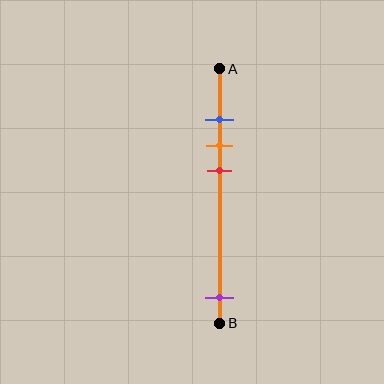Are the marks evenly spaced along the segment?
No, the marks are not evenly spaced.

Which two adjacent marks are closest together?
The blue and orange marks are the closest adjacent pair.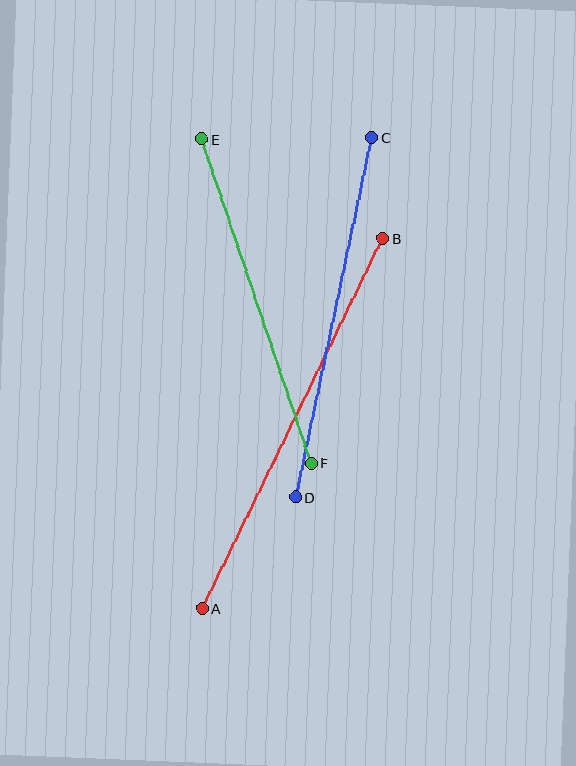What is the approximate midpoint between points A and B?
The midpoint is at approximately (293, 424) pixels.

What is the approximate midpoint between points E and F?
The midpoint is at approximately (256, 301) pixels.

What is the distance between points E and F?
The distance is approximately 342 pixels.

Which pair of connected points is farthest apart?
Points A and B are farthest apart.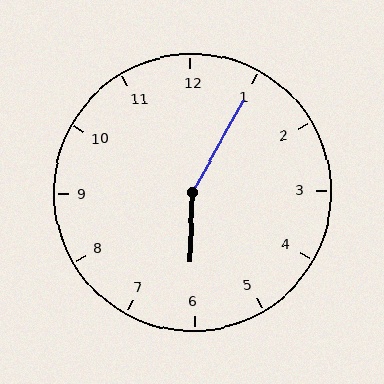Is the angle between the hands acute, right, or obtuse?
It is obtuse.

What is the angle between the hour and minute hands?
Approximately 152 degrees.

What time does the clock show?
6:05.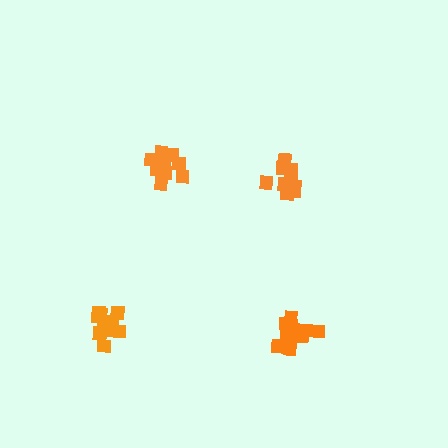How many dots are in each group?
Group 1: 11 dots, Group 2: 14 dots, Group 3: 12 dots, Group 4: 10 dots (47 total).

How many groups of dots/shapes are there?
There are 4 groups.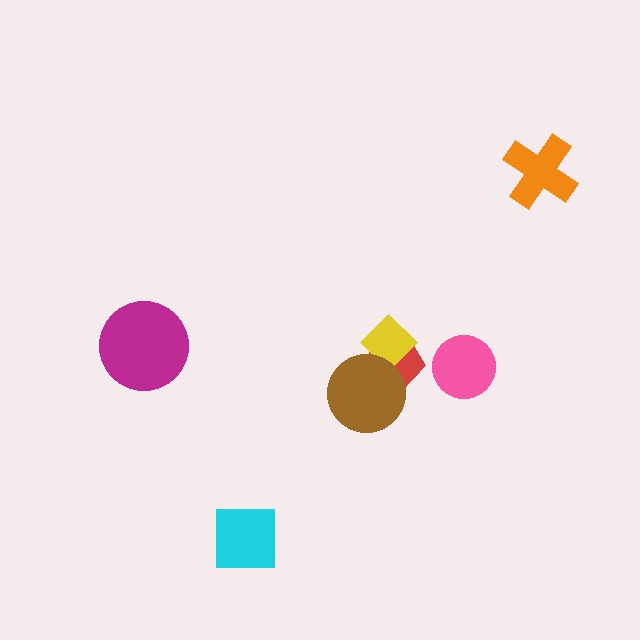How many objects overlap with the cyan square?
0 objects overlap with the cyan square.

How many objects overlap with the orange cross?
0 objects overlap with the orange cross.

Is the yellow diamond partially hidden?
Yes, it is partially covered by another shape.